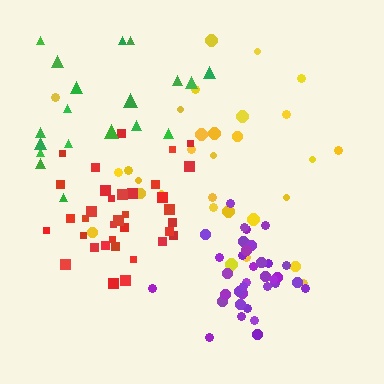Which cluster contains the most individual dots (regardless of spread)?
Red (35).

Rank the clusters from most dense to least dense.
purple, red, yellow, green.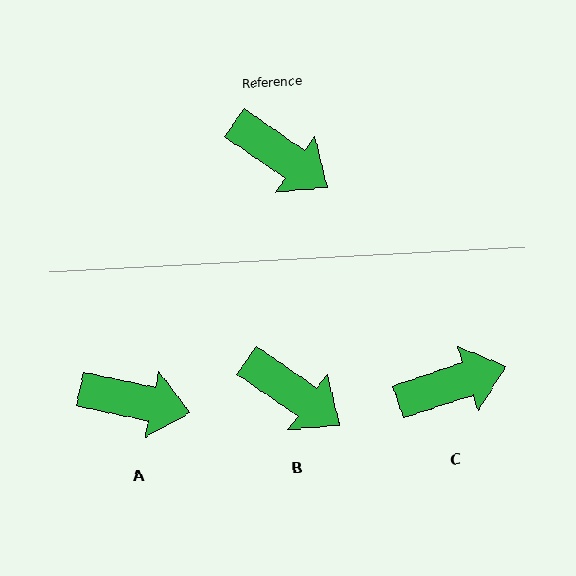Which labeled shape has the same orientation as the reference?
B.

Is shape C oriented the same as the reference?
No, it is off by about 53 degrees.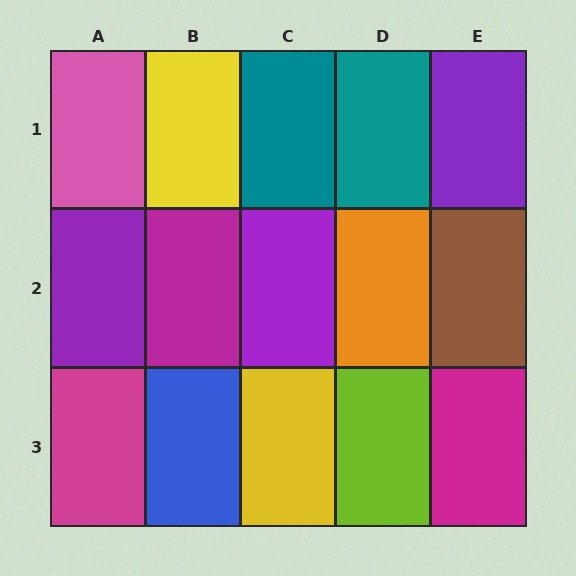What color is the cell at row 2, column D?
Orange.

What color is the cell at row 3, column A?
Magenta.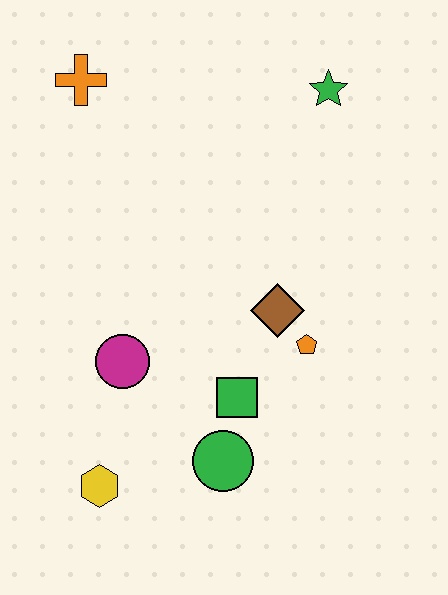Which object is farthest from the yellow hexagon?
The green star is farthest from the yellow hexagon.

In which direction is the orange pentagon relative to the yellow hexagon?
The orange pentagon is to the right of the yellow hexagon.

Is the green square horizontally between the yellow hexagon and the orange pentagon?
Yes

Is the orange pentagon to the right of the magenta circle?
Yes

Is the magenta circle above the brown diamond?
No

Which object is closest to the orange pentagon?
The brown diamond is closest to the orange pentagon.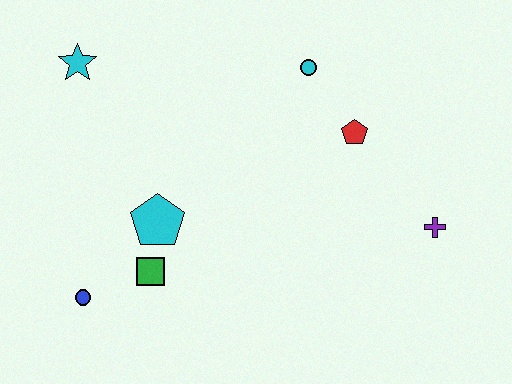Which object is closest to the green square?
The cyan pentagon is closest to the green square.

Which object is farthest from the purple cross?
The cyan star is farthest from the purple cross.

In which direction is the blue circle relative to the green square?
The blue circle is to the left of the green square.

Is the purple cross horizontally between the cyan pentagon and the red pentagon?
No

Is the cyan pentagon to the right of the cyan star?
Yes